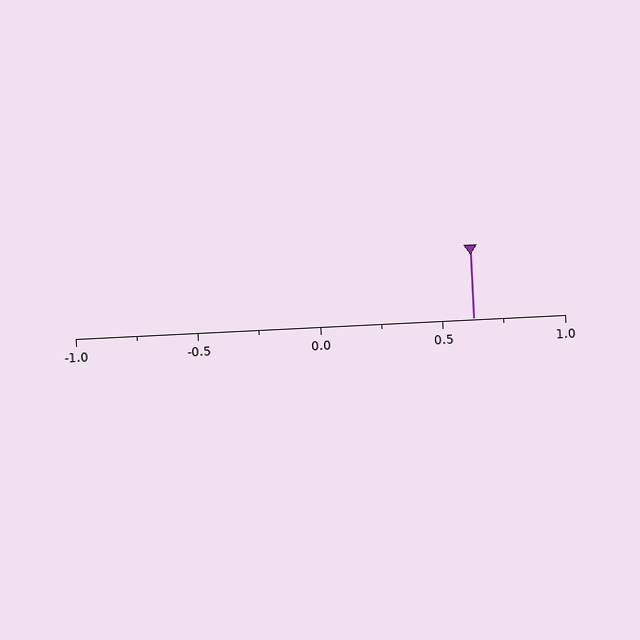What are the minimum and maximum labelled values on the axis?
The axis runs from -1.0 to 1.0.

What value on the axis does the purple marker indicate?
The marker indicates approximately 0.62.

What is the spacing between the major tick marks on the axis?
The major ticks are spaced 0.5 apart.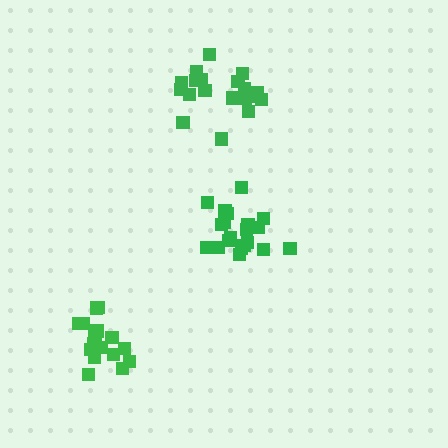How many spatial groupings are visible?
There are 3 spatial groupings.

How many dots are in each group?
Group 1: 21 dots, Group 2: 20 dots, Group 3: 18 dots (59 total).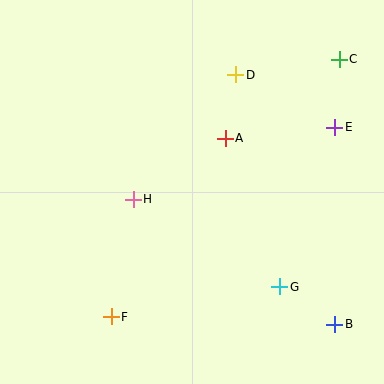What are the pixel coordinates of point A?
Point A is at (225, 138).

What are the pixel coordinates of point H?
Point H is at (133, 199).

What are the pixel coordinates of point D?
Point D is at (236, 75).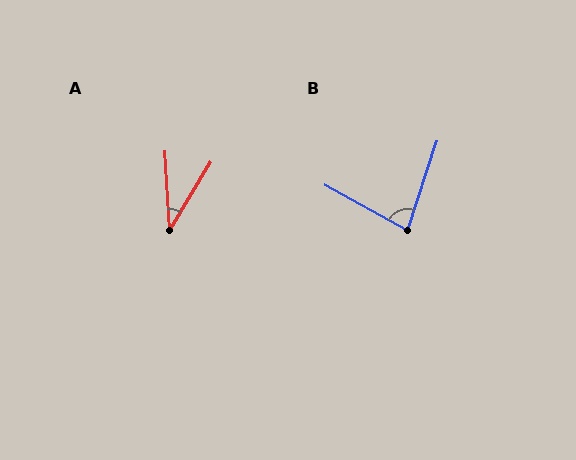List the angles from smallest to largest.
A (35°), B (80°).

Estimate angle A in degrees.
Approximately 35 degrees.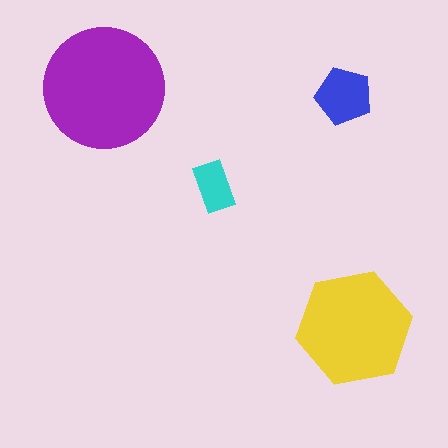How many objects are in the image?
There are 4 objects in the image.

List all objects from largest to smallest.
The purple circle, the yellow hexagon, the blue pentagon, the cyan rectangle.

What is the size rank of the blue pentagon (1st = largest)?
3rd.